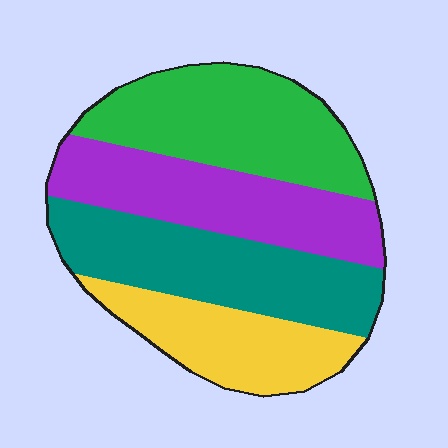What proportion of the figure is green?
Green takes up about one quarter (1/4) of the figure.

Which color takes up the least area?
Yellow, at roughly 20%.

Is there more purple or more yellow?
Purple.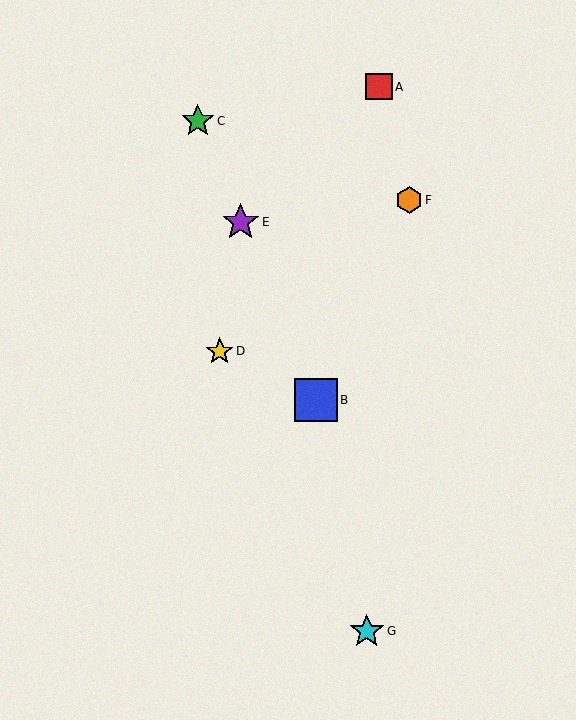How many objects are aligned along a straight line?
3 objects (B, C, E) are aligned along a straight line.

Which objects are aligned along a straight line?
Objects B, C, E are aligned along a straight line.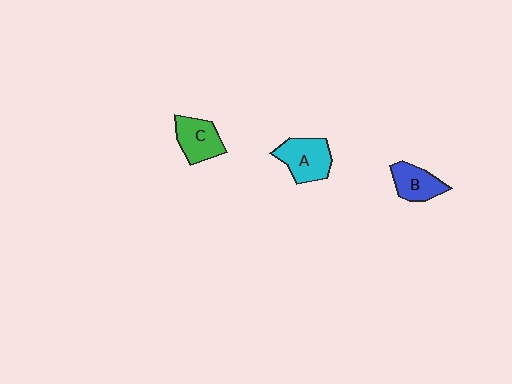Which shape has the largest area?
Shape A (cyan).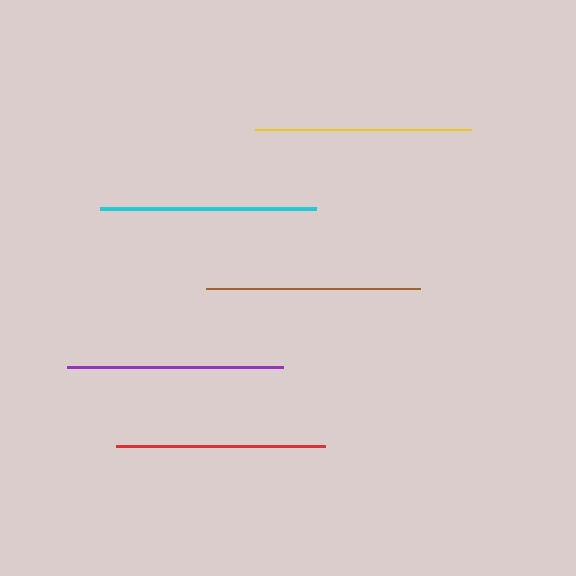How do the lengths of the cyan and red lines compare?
The cyan and red lines are approximately the same length.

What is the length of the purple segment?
The purple segment is approximately 215 pixels long.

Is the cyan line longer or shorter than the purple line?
The cyan line is longer than the purple line.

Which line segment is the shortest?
The red line is the shortest at approximately 209 pixels.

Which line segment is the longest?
The yellow line is the longest at approximately 217 pixels.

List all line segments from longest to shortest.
From longest to shortest: yellow, cyan, purple, brown, red.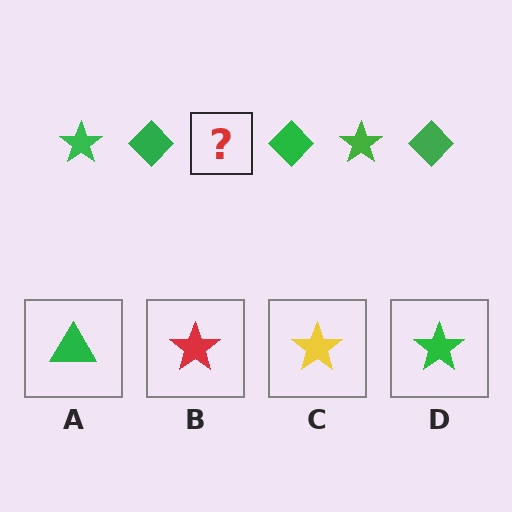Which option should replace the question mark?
Option D.